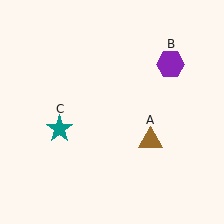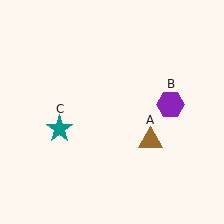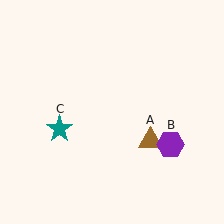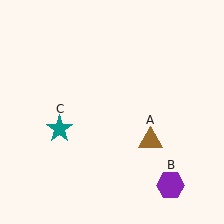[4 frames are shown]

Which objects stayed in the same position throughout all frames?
Brown triangle (object A) and teal star (object C) remained stationary.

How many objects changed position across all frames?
1 object changed position: purple hexagon (object B).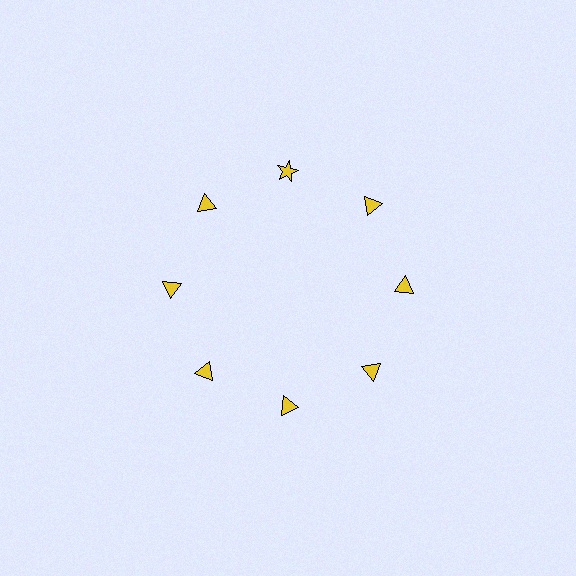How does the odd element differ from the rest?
It has a different shape: star instead of triangle.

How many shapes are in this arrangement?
There are 8 shapes arranged in a ring pattern.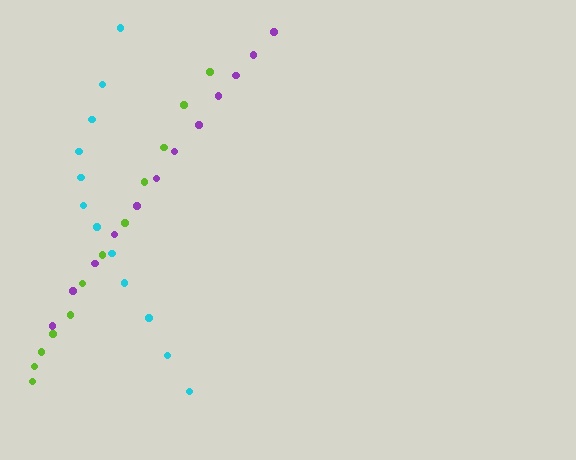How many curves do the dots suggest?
There are 3 distinct paths.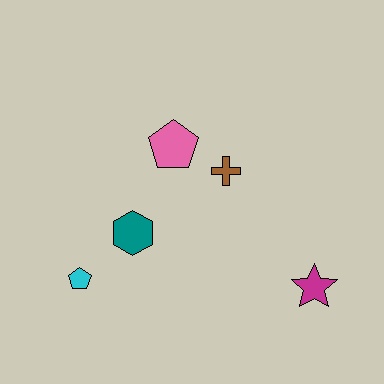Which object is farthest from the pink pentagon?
The magenta star is farthest from the pink pentagon.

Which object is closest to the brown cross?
The pink pentagon is closest to the brown cross.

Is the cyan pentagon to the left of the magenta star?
Yes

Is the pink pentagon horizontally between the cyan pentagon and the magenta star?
Yes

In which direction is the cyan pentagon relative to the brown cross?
The cyan pentagon is to the left of the brown cross.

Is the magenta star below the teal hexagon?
Yes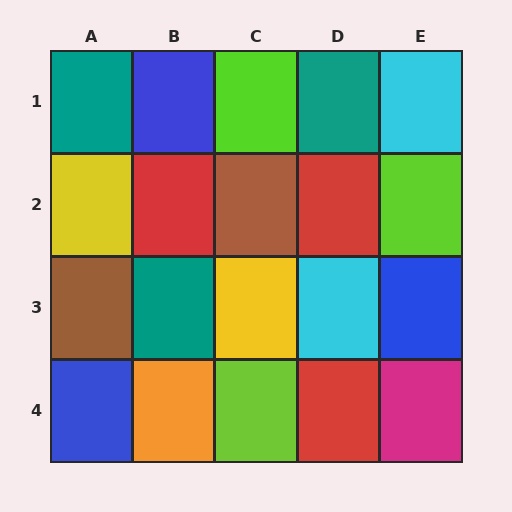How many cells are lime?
3 cells are lime.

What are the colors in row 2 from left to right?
Yellow, red, brown, red, lime.